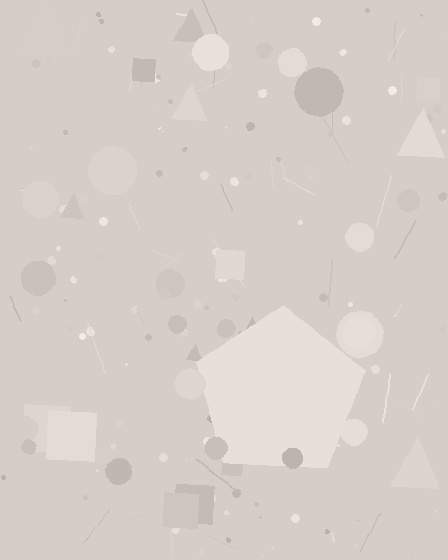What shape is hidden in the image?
A pentagon is hidden in the image.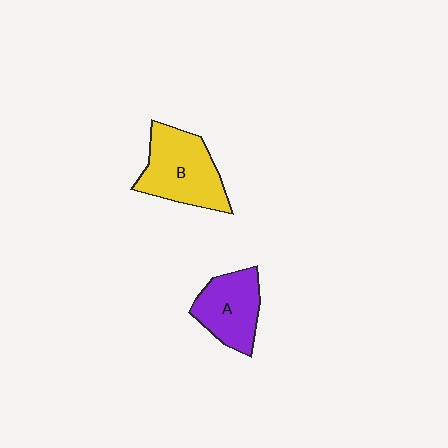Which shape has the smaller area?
Shape A (purple).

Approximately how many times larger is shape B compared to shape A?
Approximately 1.3 times.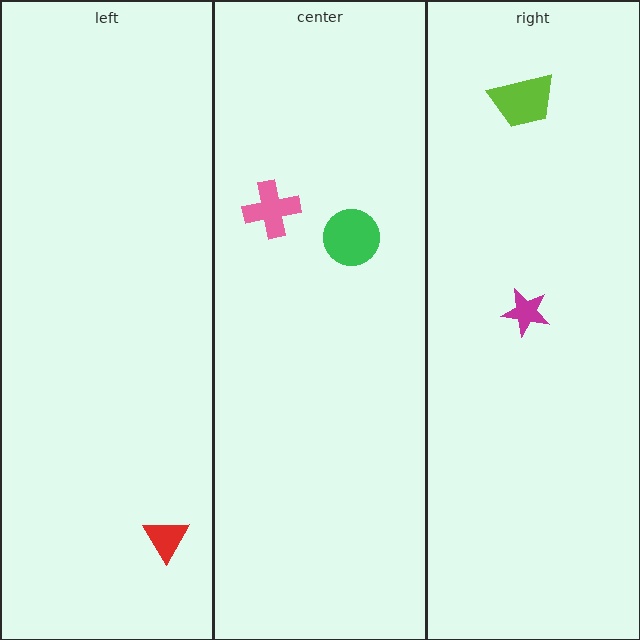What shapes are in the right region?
The lime trapezoid, the magenta star.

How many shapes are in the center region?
2.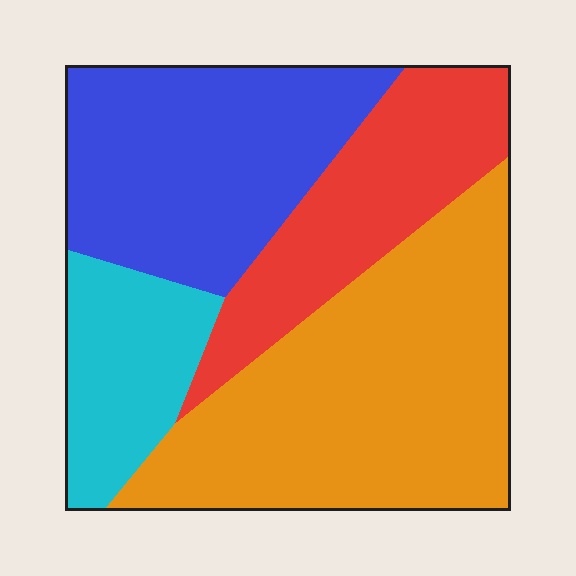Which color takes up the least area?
Cyan, at roughly 15%.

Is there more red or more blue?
Blue.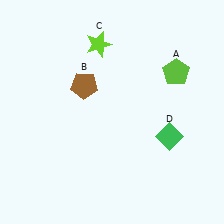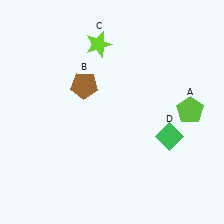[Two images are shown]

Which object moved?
The lime pentagon (A) moved down.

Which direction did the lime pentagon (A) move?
The lime pentagon (A) moved down.